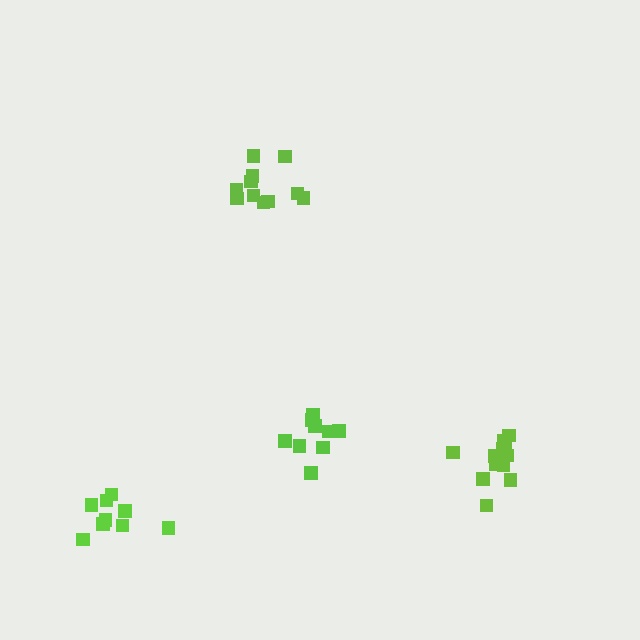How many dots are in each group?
Group 1: 9 dots, Group 2: 13 dots, Group 3: 11 dots, Group 4: 9 dots (42 total).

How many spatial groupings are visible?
There are 4 spatial groupings.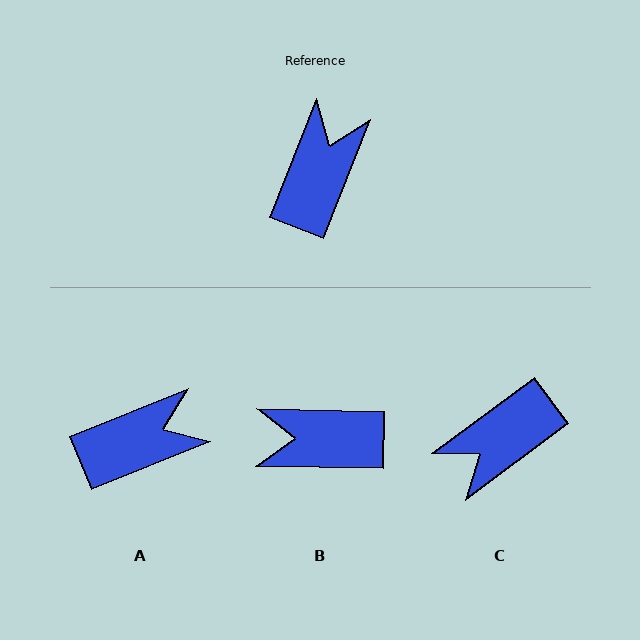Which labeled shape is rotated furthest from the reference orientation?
C, about 148 degrees away.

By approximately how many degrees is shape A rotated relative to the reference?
Approximately 46 degrees clockwise.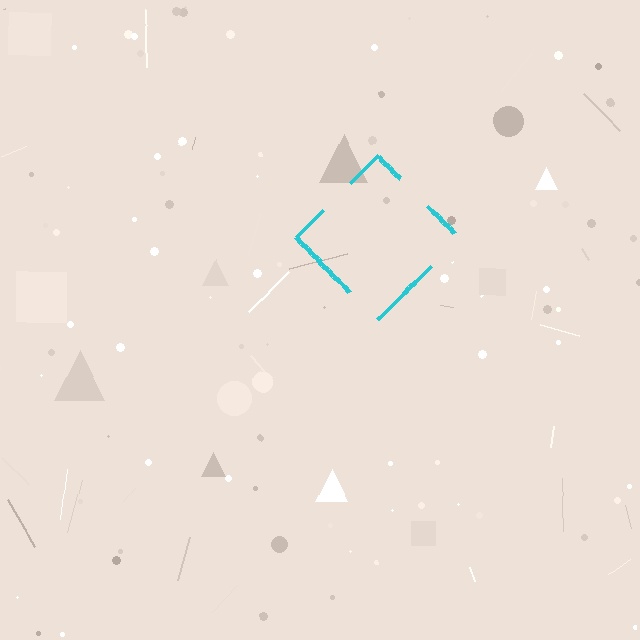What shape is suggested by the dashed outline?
The dashed outline suggests a diamond.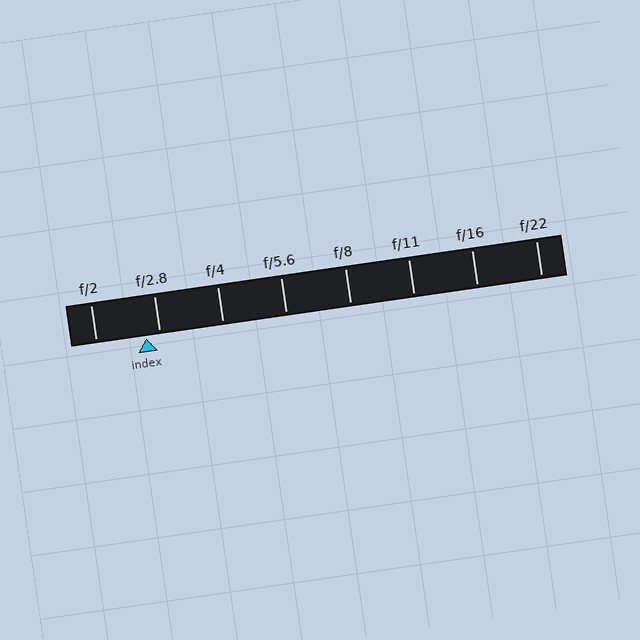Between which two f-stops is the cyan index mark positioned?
The index mark is between f/2 and f/2.8.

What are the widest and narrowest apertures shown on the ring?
The widest aperture shown is f/2 and the narrowest is f/22.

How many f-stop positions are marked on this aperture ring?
There are 8 f-stop positions marked.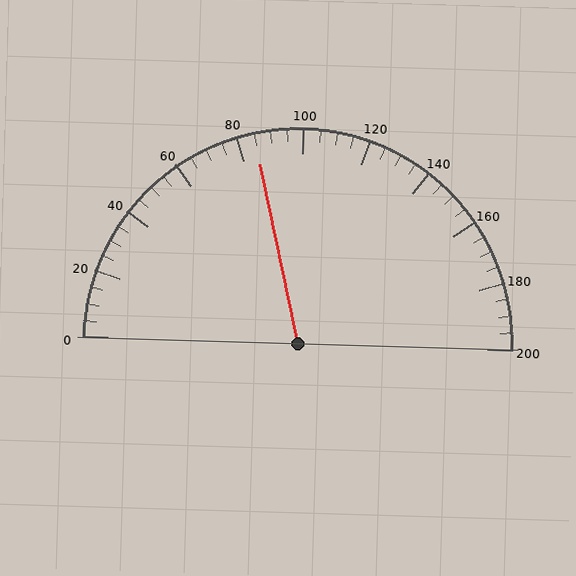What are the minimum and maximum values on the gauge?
The gauge ranges from 0 to 200.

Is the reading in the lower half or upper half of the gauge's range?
The reading is in the lower half of the range (0 to 200).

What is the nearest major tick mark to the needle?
The nearest major tick mark is 80.